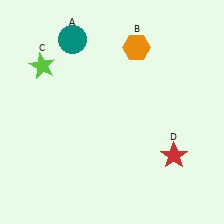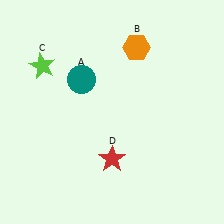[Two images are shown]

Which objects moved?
The objects that moved are: the teal circle (A), the red star (D).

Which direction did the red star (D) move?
The red star (D) moved left.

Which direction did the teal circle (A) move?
The teal circle (A) moved down.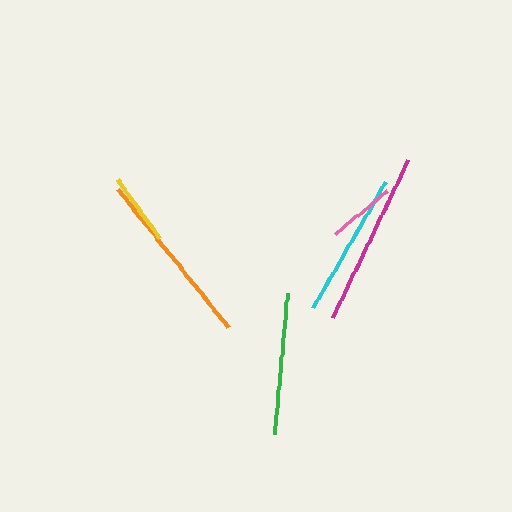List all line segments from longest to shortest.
From longest to shortest: orange, magenta, cyan, green, yellow, pink.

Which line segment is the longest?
The orange line is the longest at approximately 176 pixels.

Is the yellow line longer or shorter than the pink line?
The yellow line is longer than the pink line.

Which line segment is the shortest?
The pink line is the shortest at approximately 67 pixels.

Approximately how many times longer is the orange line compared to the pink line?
The orange line is approximately 2.6 times the length of the pink line.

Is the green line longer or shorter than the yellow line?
The green line is longer than the yellow line.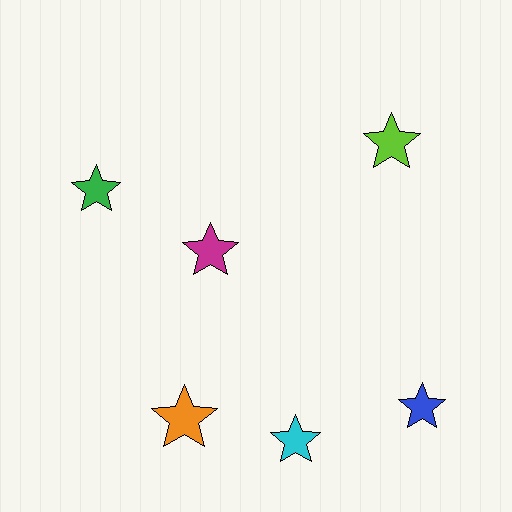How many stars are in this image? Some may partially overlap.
There are 6 stars.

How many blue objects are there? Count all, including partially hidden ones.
There is 1 blue object.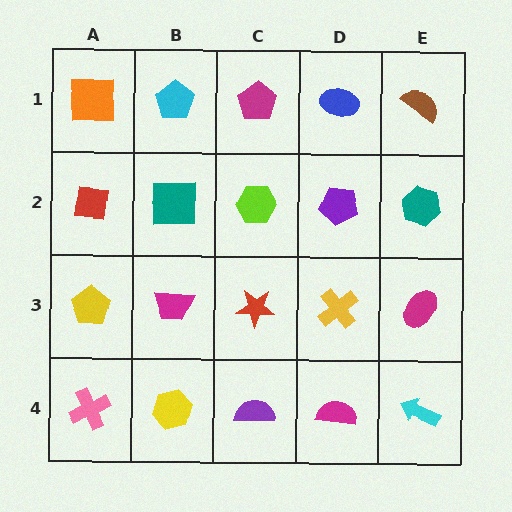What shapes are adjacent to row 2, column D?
A blue ellipse (row 1, column D), a yellow cross (row 3, column D), a lime hexagon (row 2, column C), a teal hexagon (row 2, column E).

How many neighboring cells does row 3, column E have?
3.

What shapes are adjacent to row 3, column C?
A lime hexagon (row 2, column C), a purple semicircle (row 4, column C), a magenta trapezoid (row 3, column B), a yellow cross (row 3, column D).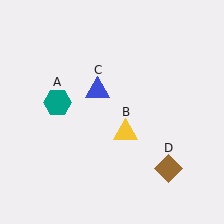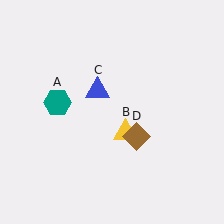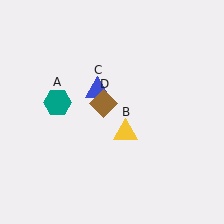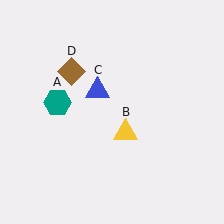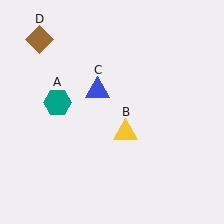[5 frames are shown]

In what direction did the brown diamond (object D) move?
The brown diamond (object D) moved up and to the left.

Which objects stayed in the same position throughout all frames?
Teal hexagon (object A) and yellow triangle (object B) and blue triangle (object C) remained stationary.